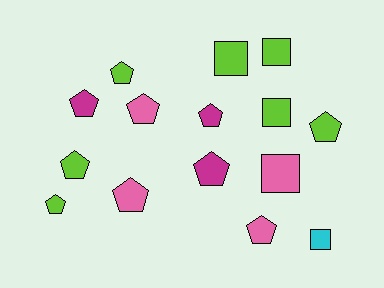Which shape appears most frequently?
Pentagon, with 10 objects.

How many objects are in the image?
There are 15 objects.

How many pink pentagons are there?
There are 3 pink pentagons.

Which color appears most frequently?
Lime, with 7 objects.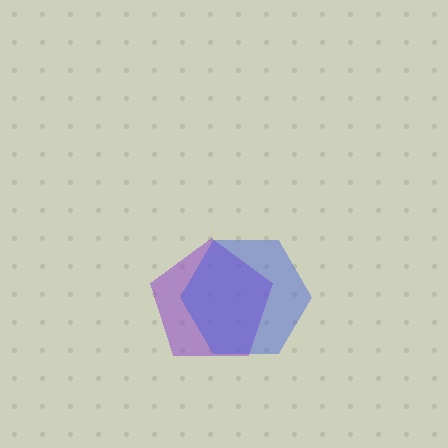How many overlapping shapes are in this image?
There are 2 overlapping shapes in the image.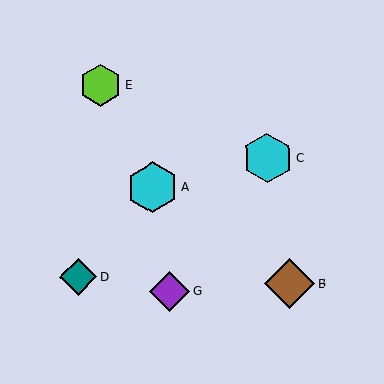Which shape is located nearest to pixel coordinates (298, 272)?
The brown diamond (labeled B) at (290, 284) is nearest to that location.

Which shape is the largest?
The cyan hexagon (labeled A) is the largest.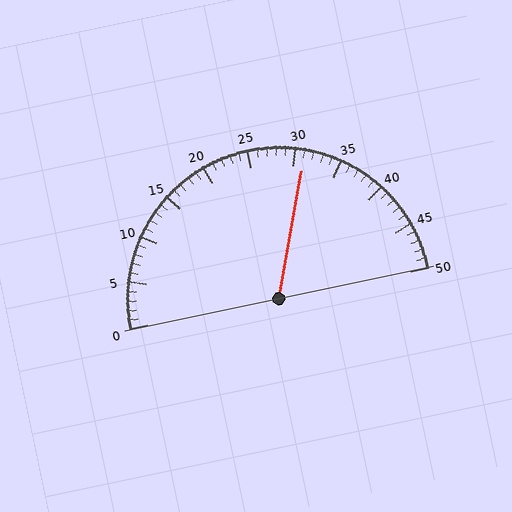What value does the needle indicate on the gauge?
The needle indicates approximately 31.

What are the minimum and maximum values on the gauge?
The gauge ranges from 0 to 50.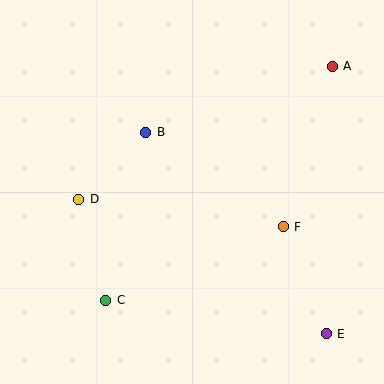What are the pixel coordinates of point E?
Point E is at (326, 334).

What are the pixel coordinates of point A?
Point A is at (332, 66).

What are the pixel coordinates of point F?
Point F is at (283, 227).